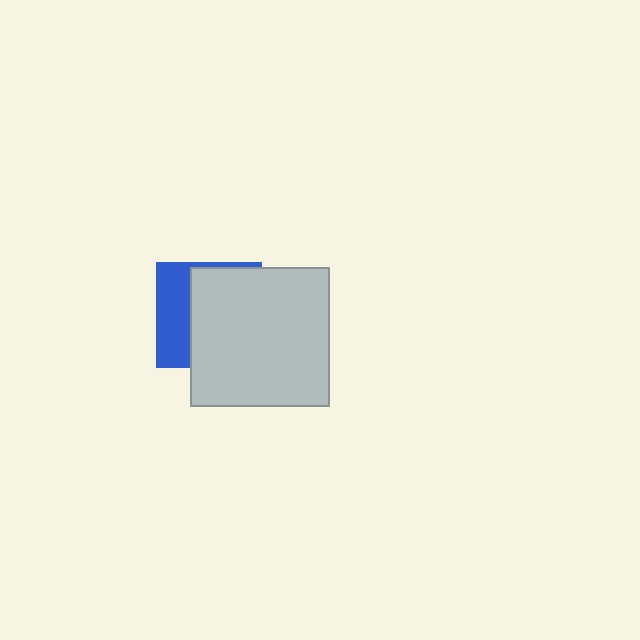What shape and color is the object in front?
The object in front is a light gray square.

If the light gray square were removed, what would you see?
You would see the complete blue square.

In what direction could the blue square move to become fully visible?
The blue square could move left. That would shift it out from behind the light gray square entirely.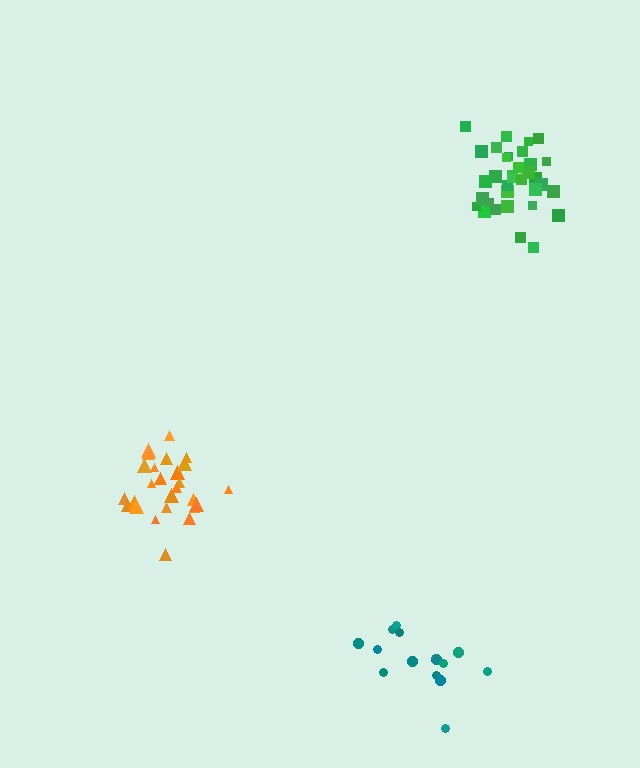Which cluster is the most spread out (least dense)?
Teal.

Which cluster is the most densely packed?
Green.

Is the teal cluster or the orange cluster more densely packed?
Orange.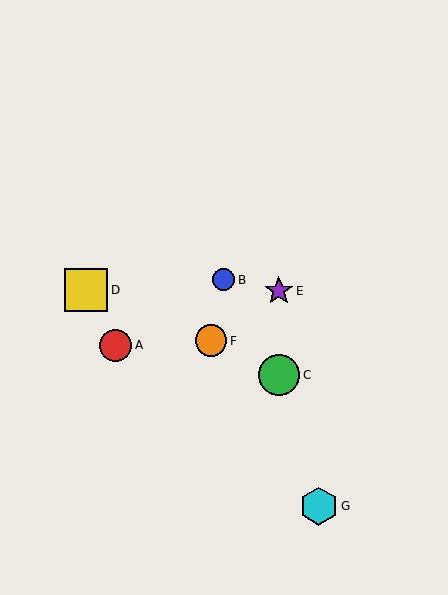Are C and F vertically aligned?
No, C is at x≈279 and F is at x≈211.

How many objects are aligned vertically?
2 objects (C, E) are aligned vertically.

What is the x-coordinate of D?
Object D is at x≈86.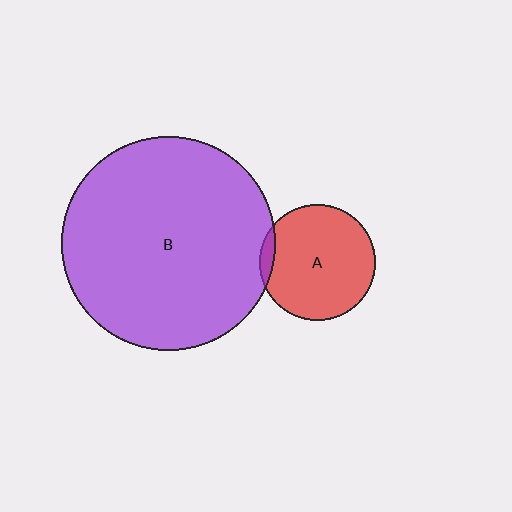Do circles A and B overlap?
Yes.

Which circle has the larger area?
Circle B (purple).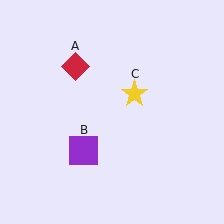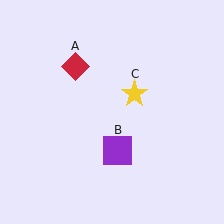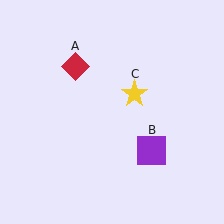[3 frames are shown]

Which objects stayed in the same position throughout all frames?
Red diamond (object A) and yellow star (object C) remained stationary.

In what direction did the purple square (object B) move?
The purple square (object B) moved right.